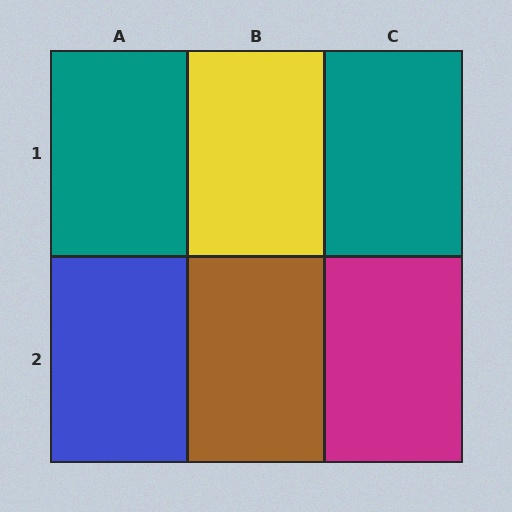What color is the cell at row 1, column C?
Teal.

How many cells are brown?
1 cell is brown.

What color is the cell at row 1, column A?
Teal.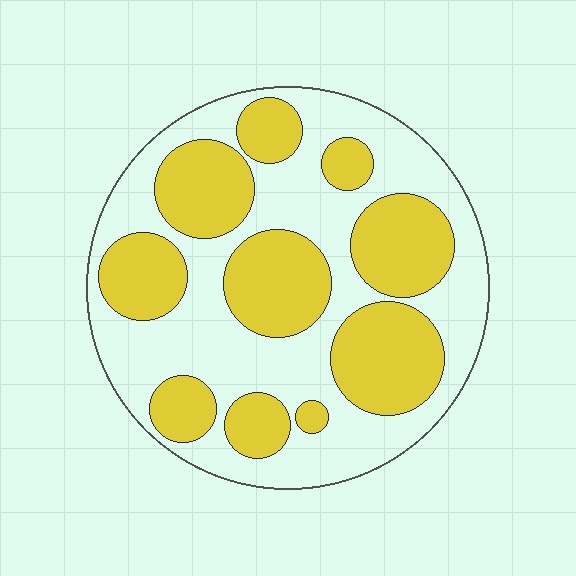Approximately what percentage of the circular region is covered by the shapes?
Approximately 45%.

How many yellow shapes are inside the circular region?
10.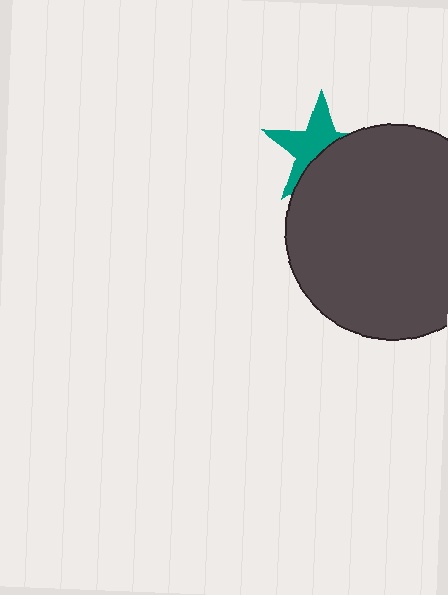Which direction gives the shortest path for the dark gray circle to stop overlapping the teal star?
Moving toward the lower-right gives the shortest separation.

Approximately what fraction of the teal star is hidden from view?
Roughly 45% of the teal star is hidden behind the dark gray circle.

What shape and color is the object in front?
The object in front is a dark gray circle.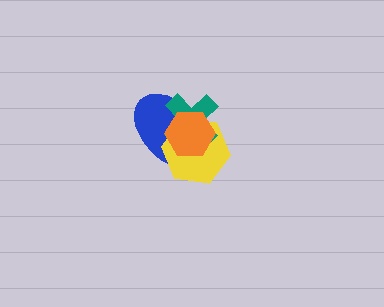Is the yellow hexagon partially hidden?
Yes, it is partially covered by another shape.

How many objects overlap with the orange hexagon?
3 objects overlap with the orange hexagon.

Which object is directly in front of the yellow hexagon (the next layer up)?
The teal cross is directly in front of the yellow hexagon.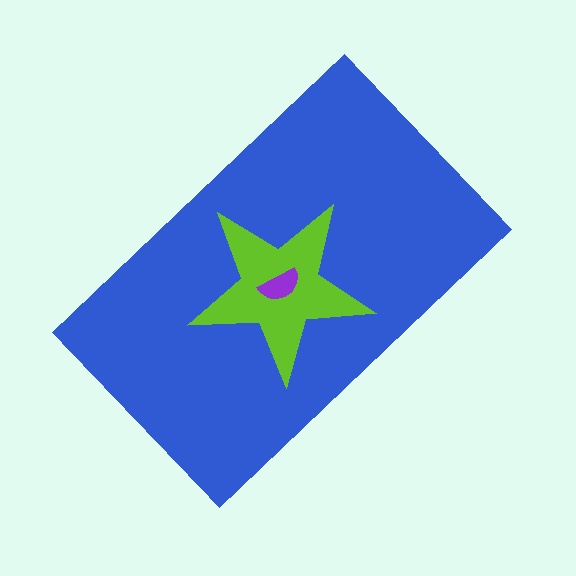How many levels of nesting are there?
3.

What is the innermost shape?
The purple semicircle.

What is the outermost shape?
The blue rectangle.